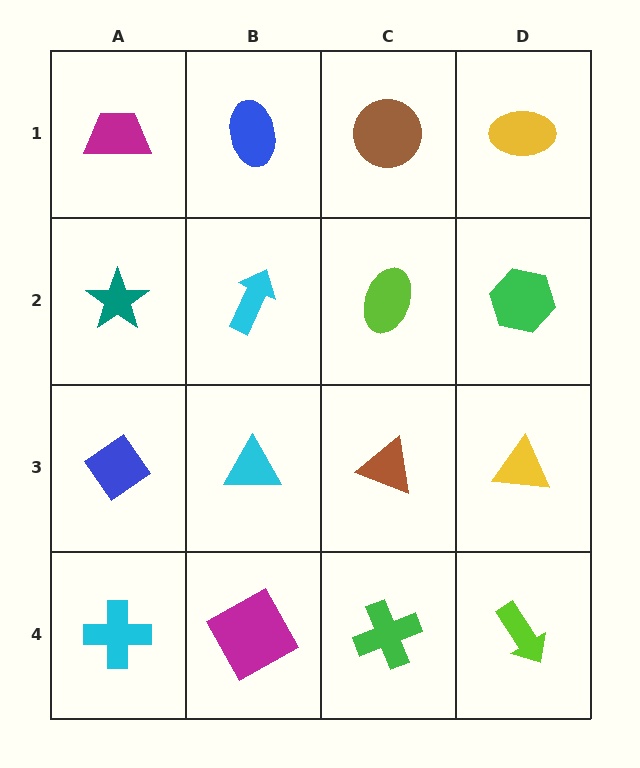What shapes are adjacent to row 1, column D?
A green hexagon (row 2, column D), a brown circle (row 1, column C).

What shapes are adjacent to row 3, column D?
A green hexagon (row 2, column D), a lime arrow (row 4, column D), a brown triangle (row 3, column C).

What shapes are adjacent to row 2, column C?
A brown circle (row 1, column C), a brown triangle (row 3, column C), a cyan arrow (row 2, column B), a green hexagon (row 2, column D).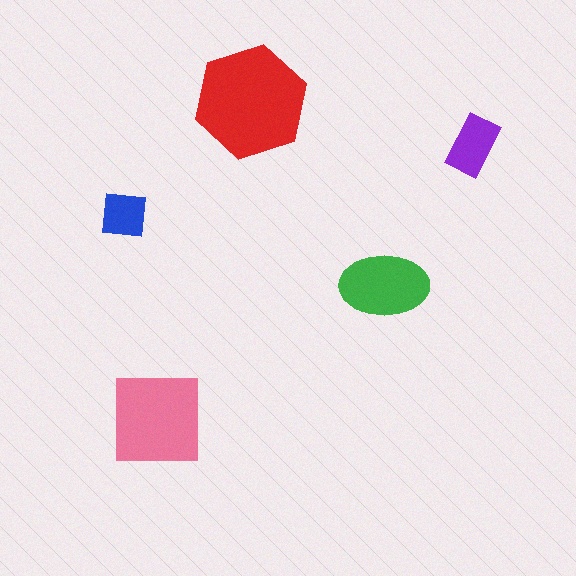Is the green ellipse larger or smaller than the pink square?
Smaller.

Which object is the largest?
The red hexagon.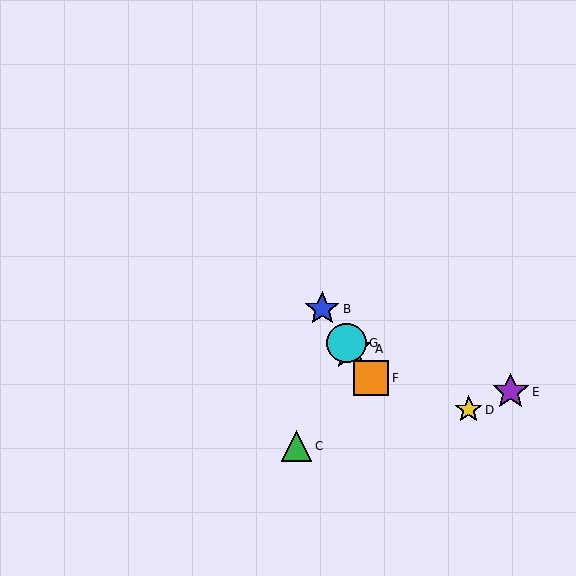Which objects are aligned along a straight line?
Objects A, B, F, G are aligned along a straight line.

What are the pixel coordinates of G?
Object G is at (346, 343).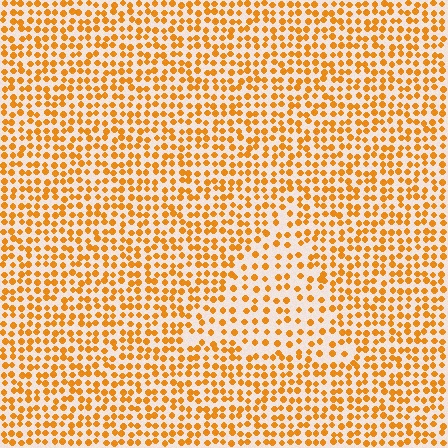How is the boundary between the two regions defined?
The boundary is defined by a change in element density (approximately 1.7x ratio). All elements are the same color, size, and shape.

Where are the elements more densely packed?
The elements are more densely packed outside the triangle boundary.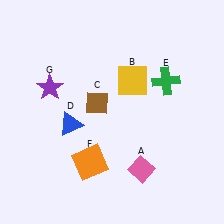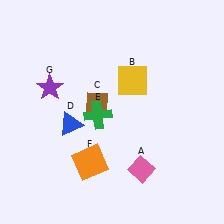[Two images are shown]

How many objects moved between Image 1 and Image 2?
1 object moved between the two images.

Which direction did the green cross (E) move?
The green cross (E) moved left.